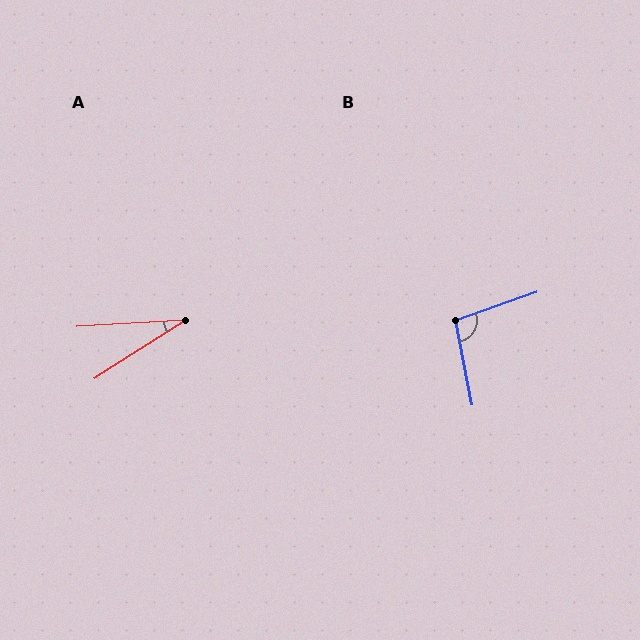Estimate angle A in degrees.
Approximately 29 degrees.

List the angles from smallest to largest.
A (29°), B (98°).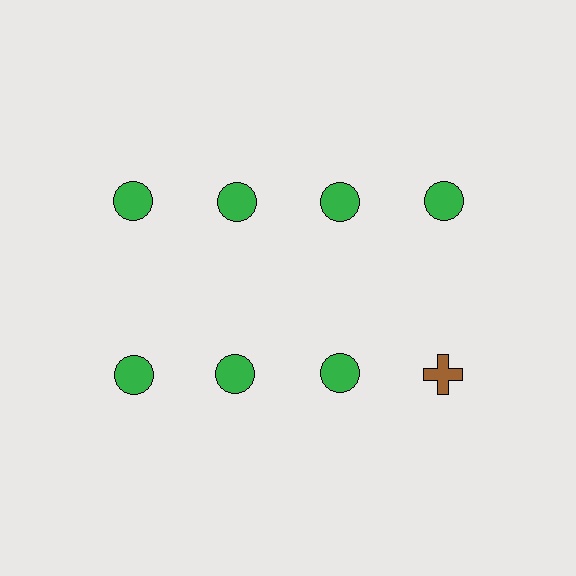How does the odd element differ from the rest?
It differs in both color (brown instead of green) and shape (cross instead of circle).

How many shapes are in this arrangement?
There are 8 shapes arranged in a grid pattern.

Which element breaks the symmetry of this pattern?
The brown cross in the second row, second from right column breaks the symmetry. All other shapes are green circles.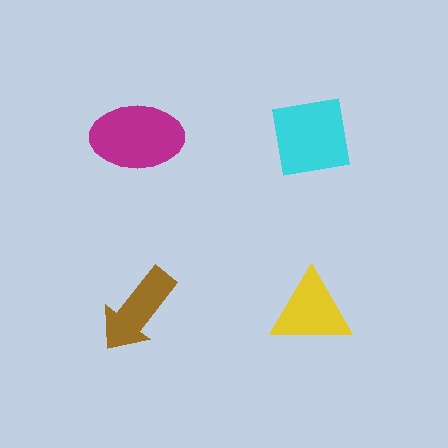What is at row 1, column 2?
A cyan square.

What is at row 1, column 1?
A magenta ellipse.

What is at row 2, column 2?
A yellow triangle.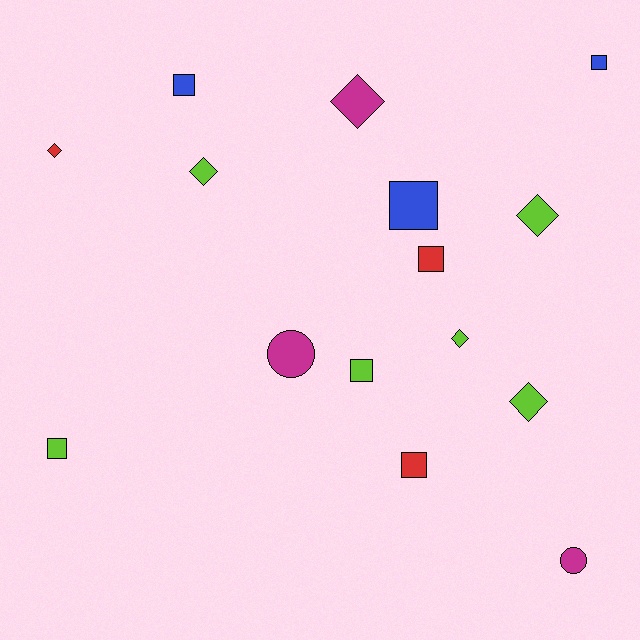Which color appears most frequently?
Lime, with 6 objects.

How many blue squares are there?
There are 3 blue squares.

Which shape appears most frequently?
Square, with 7 objects.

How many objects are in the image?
There are 15 objects.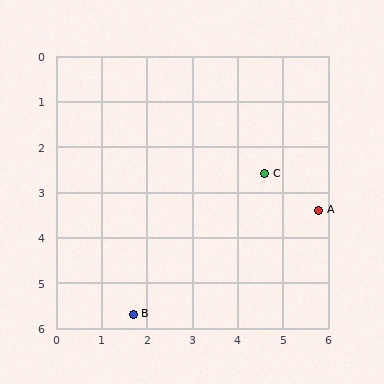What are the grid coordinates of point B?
Point B is at approximately (1.7, 5.7).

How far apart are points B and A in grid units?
Points B and A are about 4.7 grid units apart.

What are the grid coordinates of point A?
Point A is at approximately (5.8, 3.4).